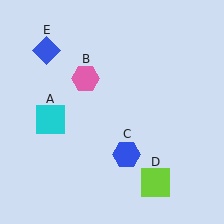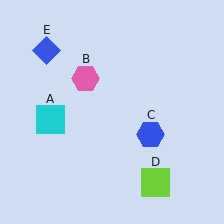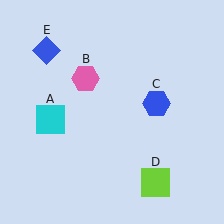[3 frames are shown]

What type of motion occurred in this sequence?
The blue hexagon (object C) rotated counterclockwise around the center of the scene.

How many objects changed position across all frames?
1 object changed position: blue hexagon (object C).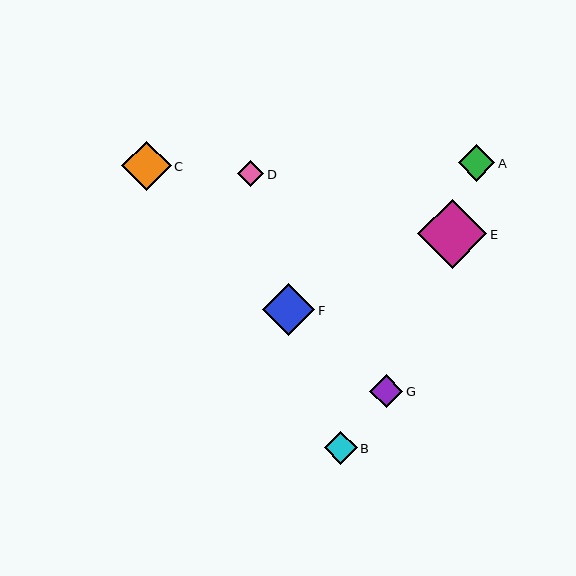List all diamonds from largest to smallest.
From largest to smallest: E, F, C, A, B, G, D.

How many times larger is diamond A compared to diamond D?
Diamond A is approximately 1.4 times the size of diamond D.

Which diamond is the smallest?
Diamond D is the smallest with a size of approximately 26 pixels.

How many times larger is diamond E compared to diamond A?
Diamond E is approximately 1.9 times the size of diamond A.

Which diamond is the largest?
Diamond E is the largest with a size of approximately 69 pixels.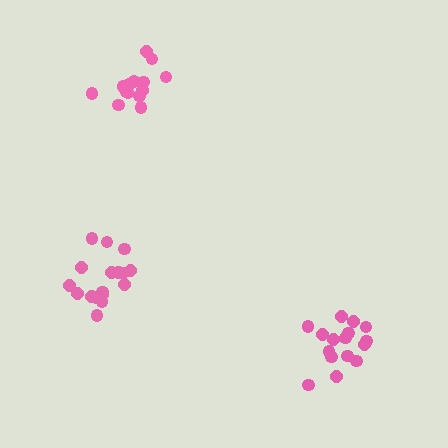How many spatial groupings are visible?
There are 3 spatial groupings.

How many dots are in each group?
Group 1: 14 dots, Group 2: 17 dots, Group 3: 16 dots (47 total).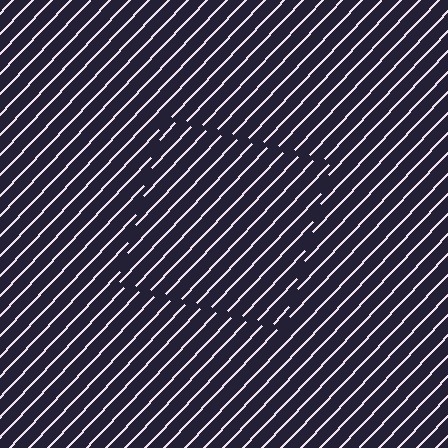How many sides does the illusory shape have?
4 sides — the line-ends trace a square.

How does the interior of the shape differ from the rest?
The interior of the shape contains the same grating, shifted by half a period — the contour is defined by the phase discontinuity where line-ends from the inner and outer gratings abut.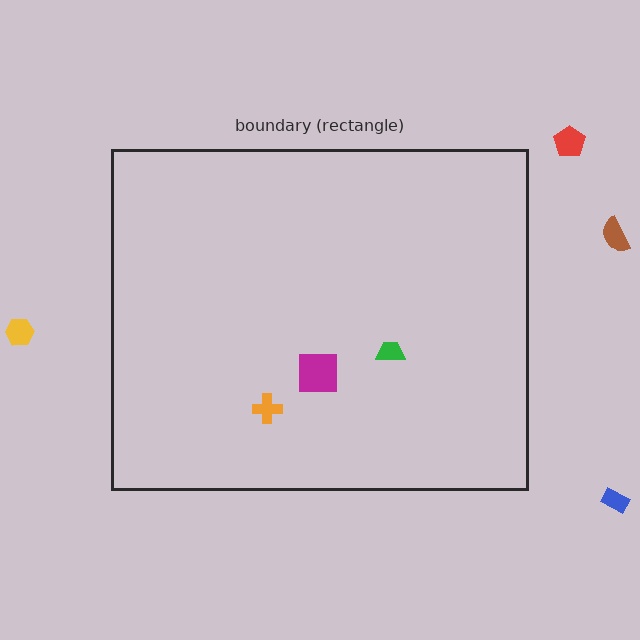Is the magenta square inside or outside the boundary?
Inside.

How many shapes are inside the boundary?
3 inside, 4 outside.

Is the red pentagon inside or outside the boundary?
Outside.